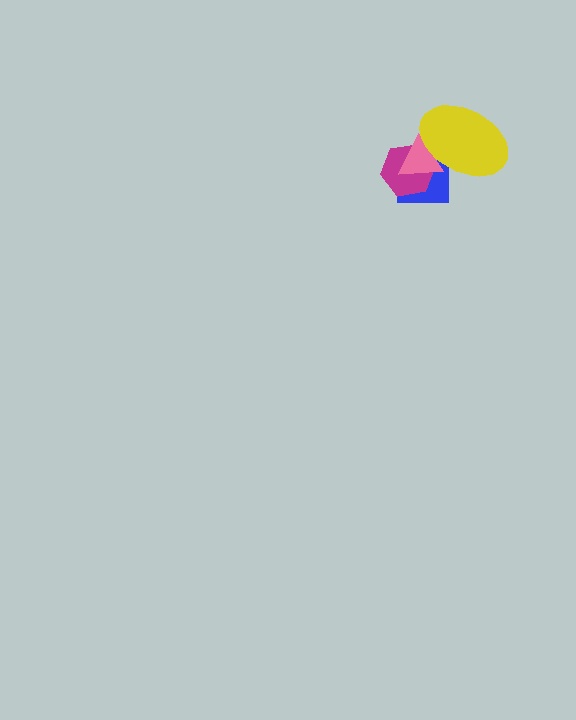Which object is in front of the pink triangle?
The yellow ellipse is in front of the pink triangle.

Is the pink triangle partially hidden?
Yes, it is partially covered by another shape.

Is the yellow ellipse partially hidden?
No, no other shape covers it.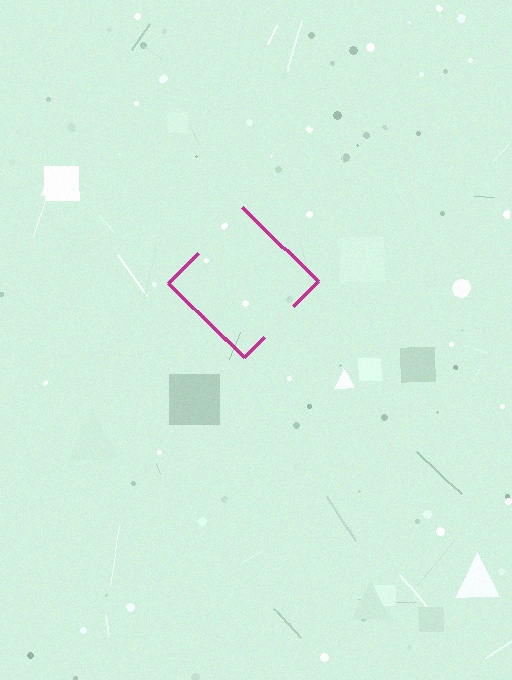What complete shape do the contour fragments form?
The contour fragments form a diamond.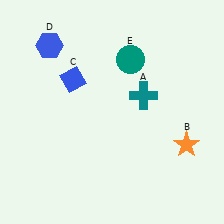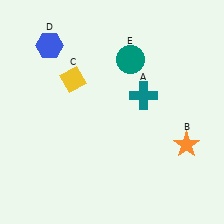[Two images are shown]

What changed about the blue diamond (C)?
In Image 1, C is blue. In Image 2, it changed to yellow.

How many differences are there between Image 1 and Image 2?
There is 1 difference between the two images.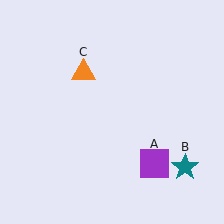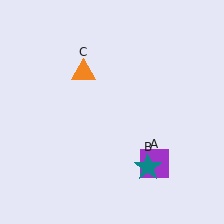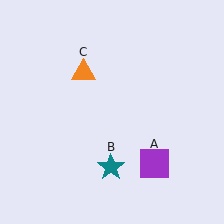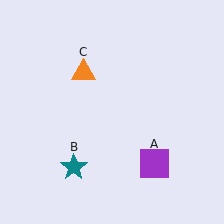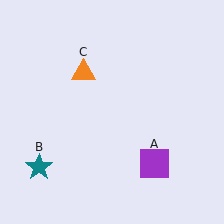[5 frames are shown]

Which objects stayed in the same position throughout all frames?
Purple square (object A) and orange triangle (object C) remained stationary.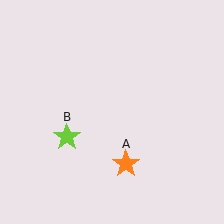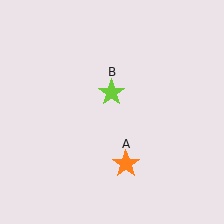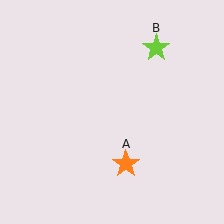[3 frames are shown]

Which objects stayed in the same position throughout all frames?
Orange star (object A) remained stationary.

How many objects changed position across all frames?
1 object changed position: lime star (object B).